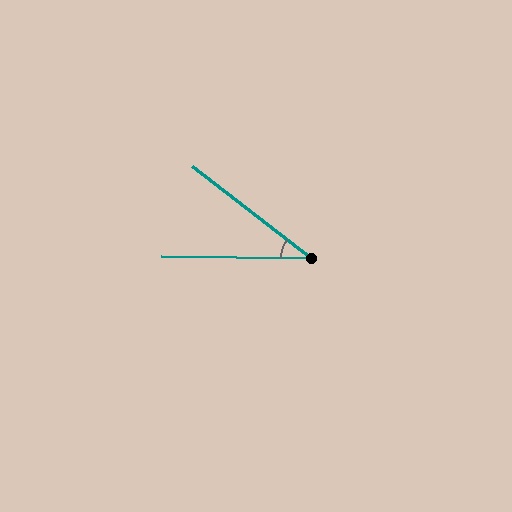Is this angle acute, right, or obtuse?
It is acute.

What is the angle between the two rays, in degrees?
Approximately 37 degrees.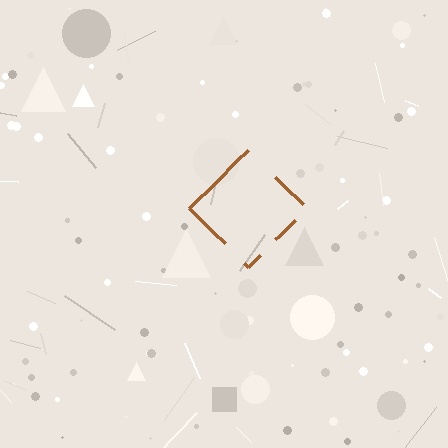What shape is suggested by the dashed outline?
The dashed outline suggests a diamond.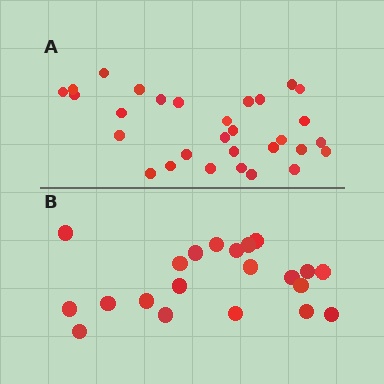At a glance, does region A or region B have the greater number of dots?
Region A (the top region) has more dots.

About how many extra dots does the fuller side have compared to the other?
Region A has roughly 8 or so more dots than region B.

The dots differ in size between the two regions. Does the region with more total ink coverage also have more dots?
No. Region B has more total ink coverage because its dots are larger, but region A actually contains more individual dots. Total area can be misleading — the number of items is what matters here.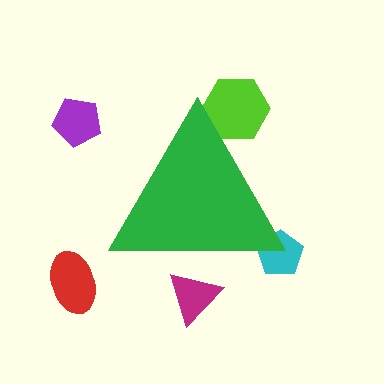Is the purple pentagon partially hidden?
No, the purple pentagon is fully visible.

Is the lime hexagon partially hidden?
Yes, the lime hexagon is partially hidden behind the green triangle.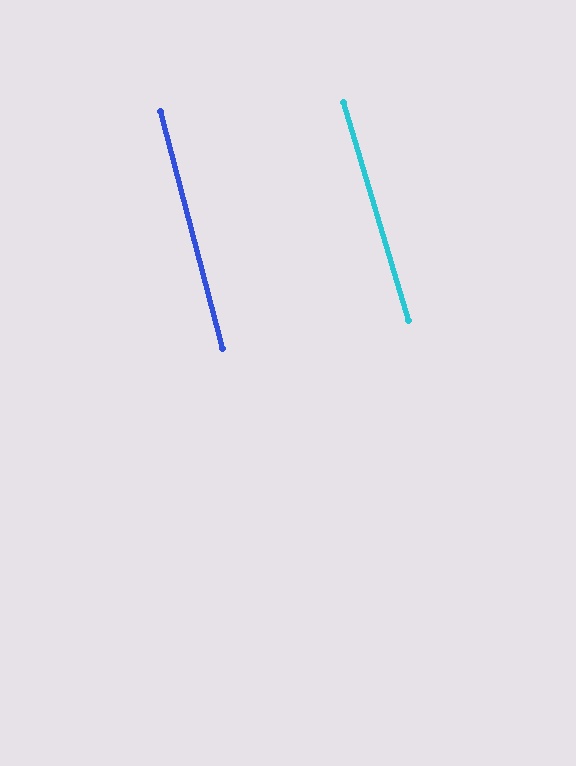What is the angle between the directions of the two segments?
Approximately 2 degrees.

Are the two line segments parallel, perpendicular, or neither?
Parallel — their directions differ by only 2.0°.